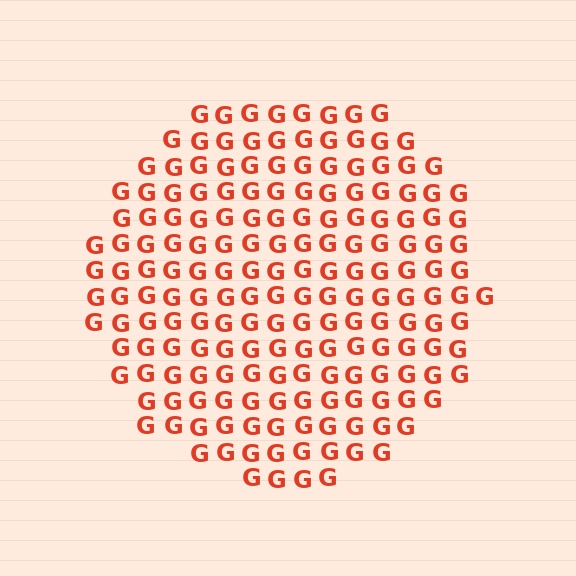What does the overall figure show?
The overall figure shows a circle.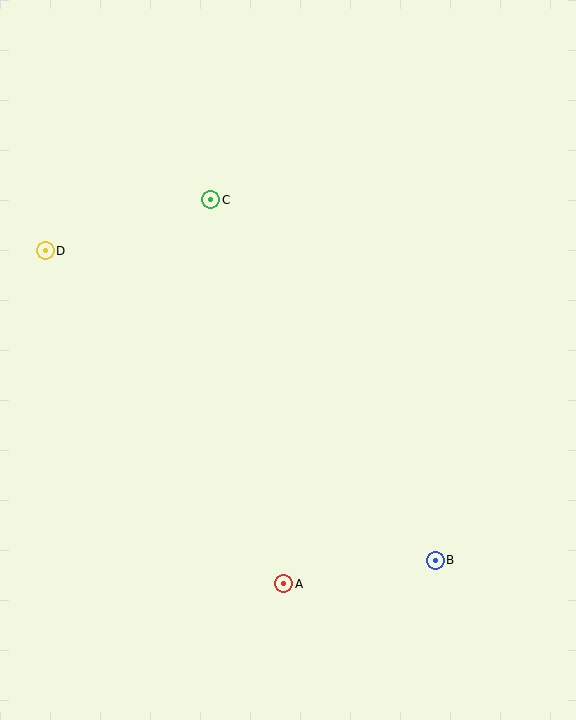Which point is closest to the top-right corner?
Point C is closest to the top-right corner.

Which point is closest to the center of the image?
Point C at (211, 200) is closest to the center.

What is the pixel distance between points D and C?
The distance between D and C is 174 pixels.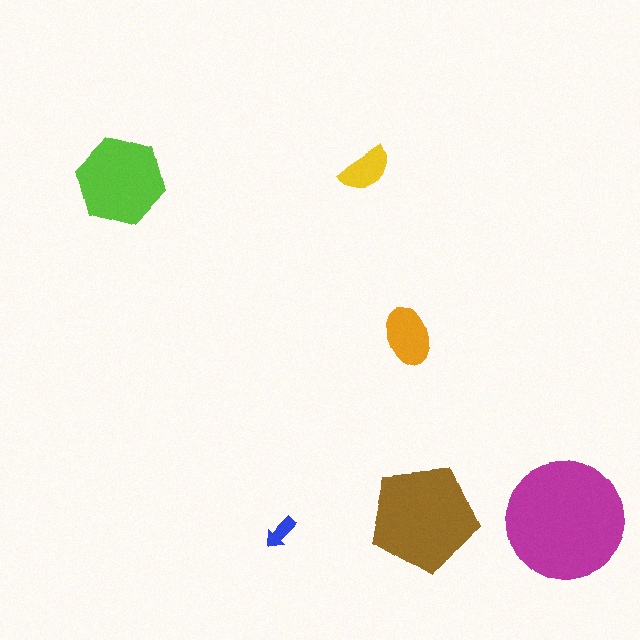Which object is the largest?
The magenta circle.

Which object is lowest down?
The magenta circle is bottommost.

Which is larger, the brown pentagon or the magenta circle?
The magenta circle.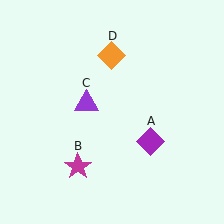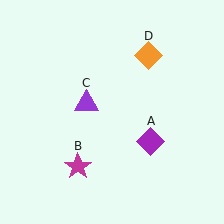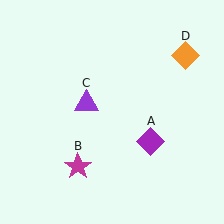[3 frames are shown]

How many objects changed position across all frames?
1 object changed position: orange diamond (object D).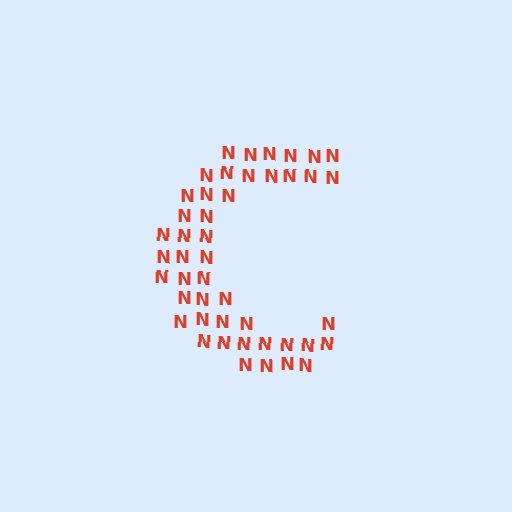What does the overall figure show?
The overall figure shows the letter C.